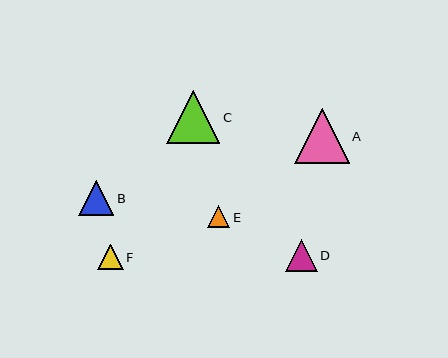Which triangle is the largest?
Triangle A is the largest with a size of approximately 54 pixels.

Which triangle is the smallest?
Triangle E is the smallest with a size of approximately 22 pixels.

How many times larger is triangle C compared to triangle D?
Triangle C is approximately 1.7 times the size of triangle D.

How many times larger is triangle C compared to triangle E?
Triangle C is approximately 2.4 times the size of triangle E.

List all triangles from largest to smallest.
From largest to smallest: A, C, B, D, F, E.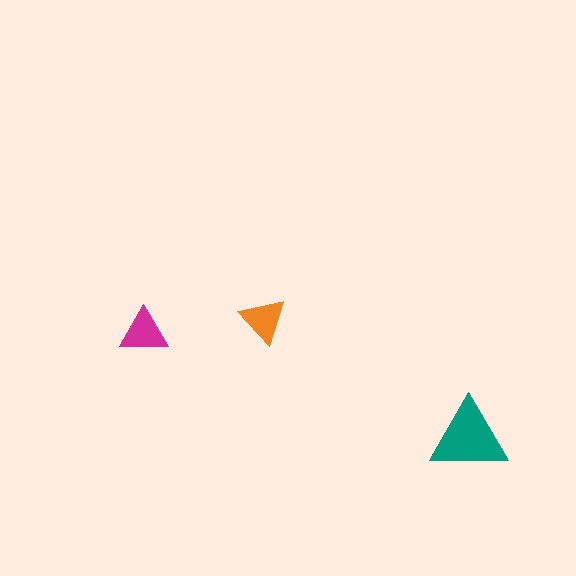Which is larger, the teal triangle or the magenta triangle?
The teal one.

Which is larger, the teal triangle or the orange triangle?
The teal one.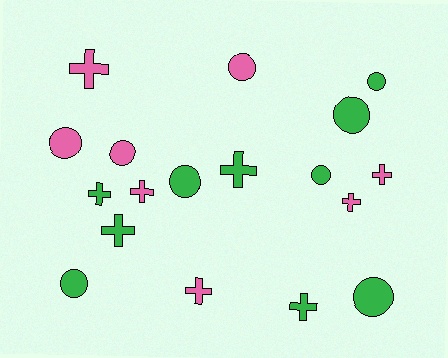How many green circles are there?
There are 6 green circles.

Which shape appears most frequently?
Cross, with 9 objects.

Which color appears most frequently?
Green, with 10 objects.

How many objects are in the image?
There are 18 objects.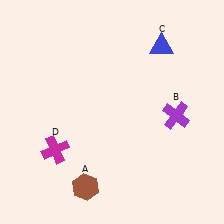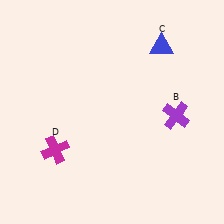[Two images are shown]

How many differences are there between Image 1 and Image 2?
There is 1 difference between the two images.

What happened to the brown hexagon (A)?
The brown hexagon (A) was removed in Image 2. It was in the bottom-left area of Image 1.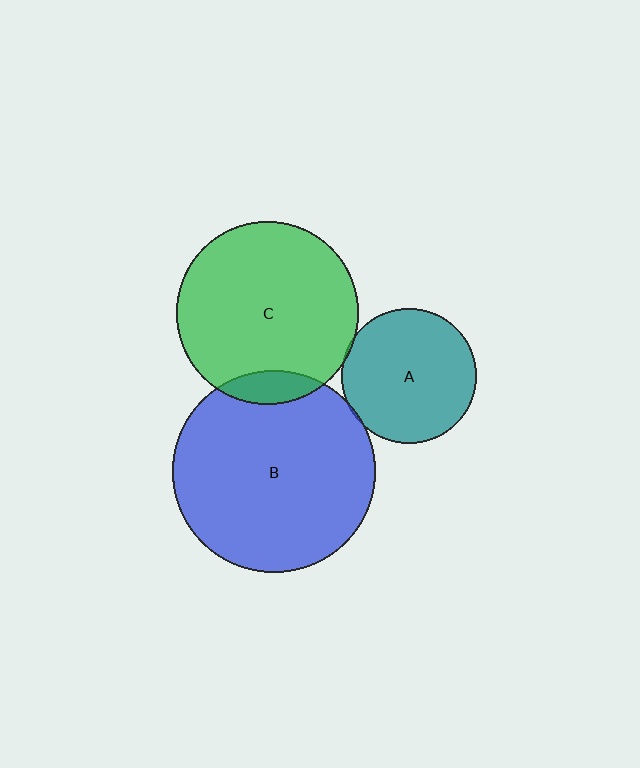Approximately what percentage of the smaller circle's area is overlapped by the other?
Approximately 5%.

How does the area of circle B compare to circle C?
Approximately 1.2 times.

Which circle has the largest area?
Circle B (blue).